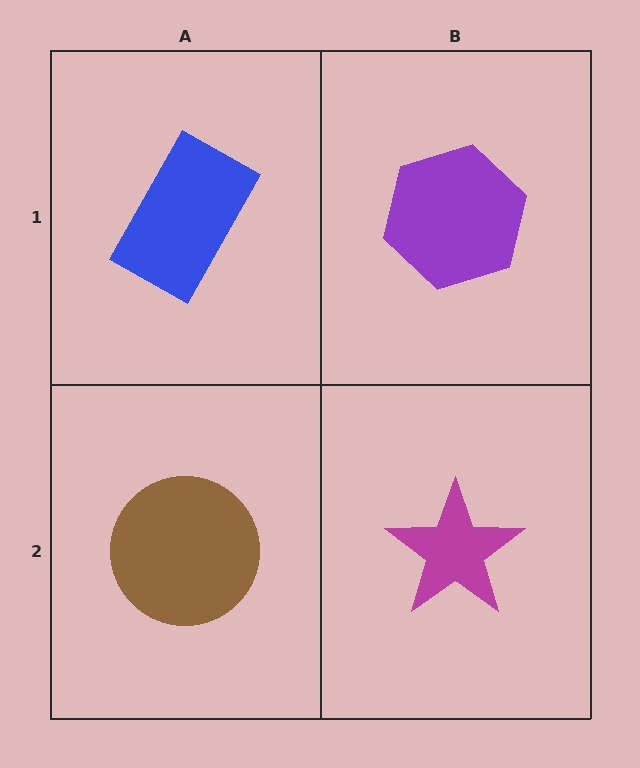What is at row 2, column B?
A magenta star.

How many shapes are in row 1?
2 shapes.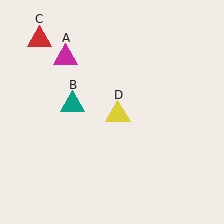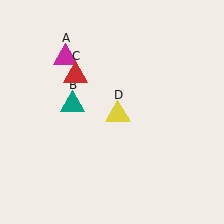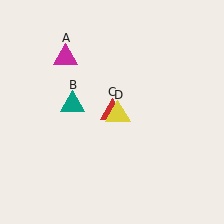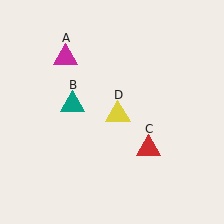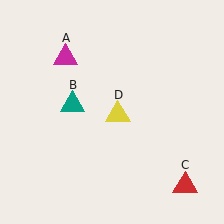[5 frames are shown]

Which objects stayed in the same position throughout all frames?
Magenta triangle (object A) and teal triangle (object B) and yellow triangle (object D) remained stationary.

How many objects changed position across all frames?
1 object changed position: red triangle (object C).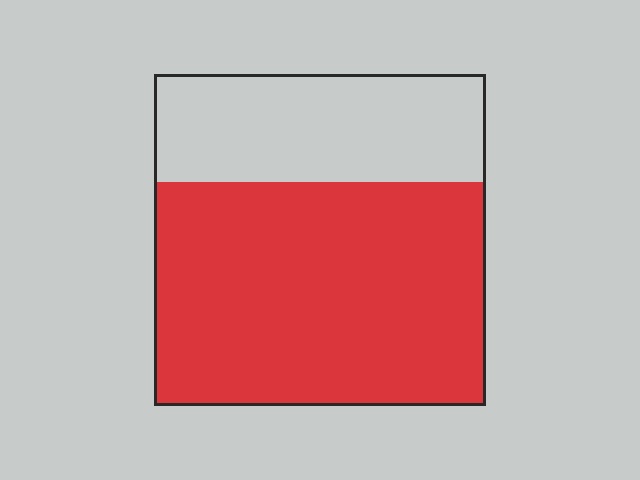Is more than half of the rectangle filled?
Yes.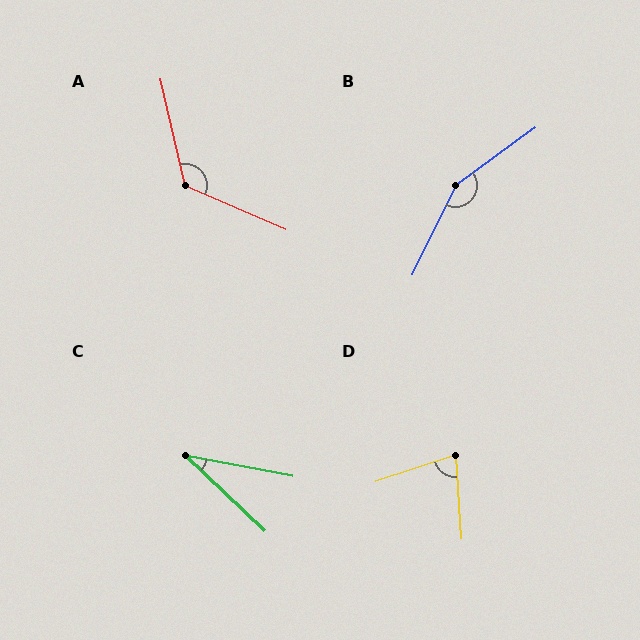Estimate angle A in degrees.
Approximately 126 degrees.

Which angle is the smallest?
C, at approximately 33 degrees.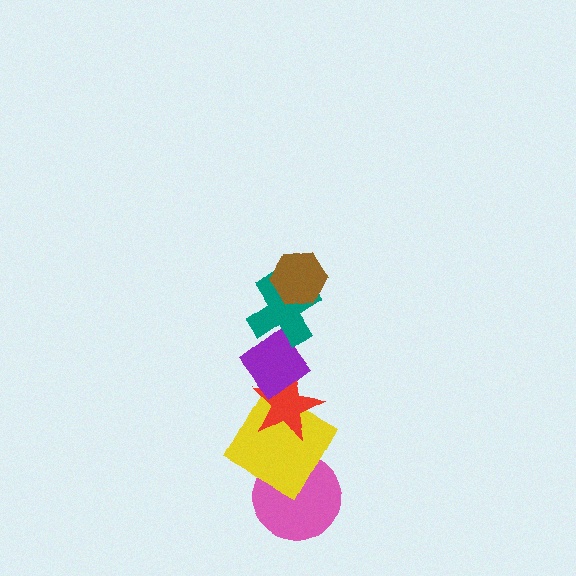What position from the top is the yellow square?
The yellow square is 5th from the top.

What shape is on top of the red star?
The purple diamond is on top of the red star.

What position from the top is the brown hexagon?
The brown hexagon is 1st from the top.